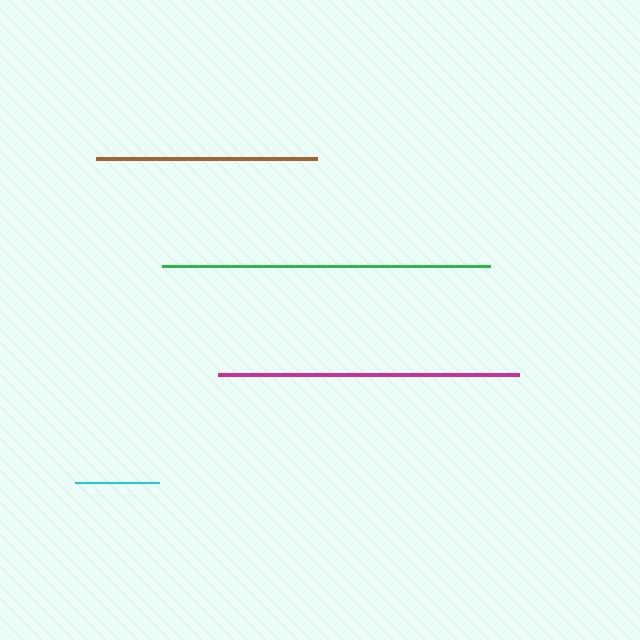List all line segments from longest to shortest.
From longest to shortest: green, magenta, brown, cyan.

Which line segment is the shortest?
The cyan line is the shortest at approximately 84 pixels.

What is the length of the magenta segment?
The magenta segment is approximately 301 pixels long.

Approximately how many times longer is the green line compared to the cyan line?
The green line is approximately 3.9 times the length of the cyan line.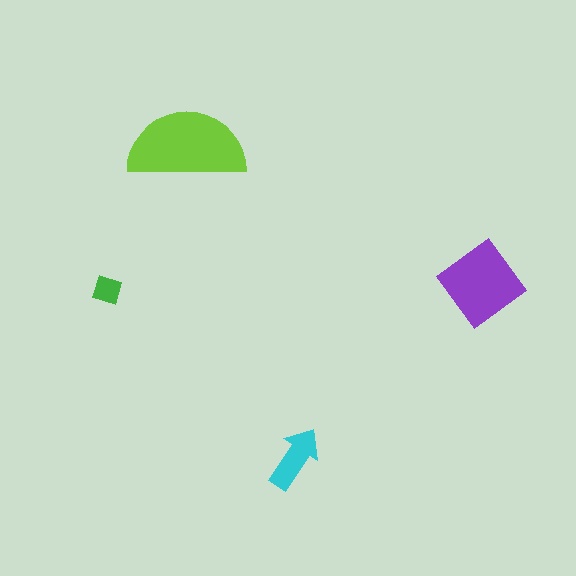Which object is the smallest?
The green diamond.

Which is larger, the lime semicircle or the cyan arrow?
The lime semicircle.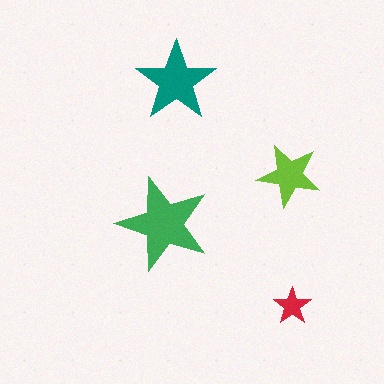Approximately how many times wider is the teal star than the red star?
About 2 times wider.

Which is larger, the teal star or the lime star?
The teal one.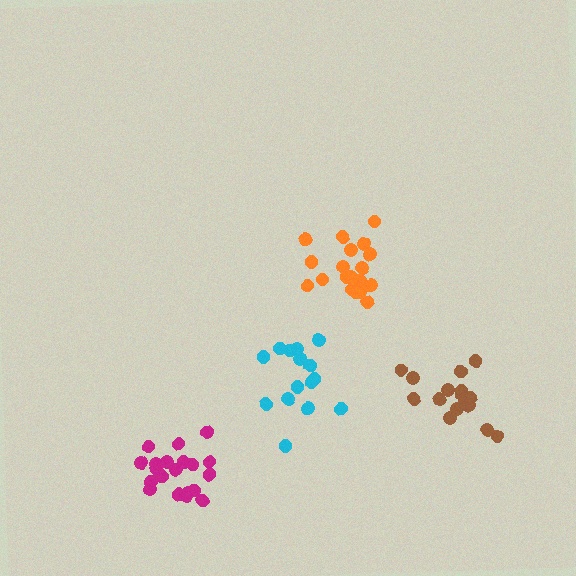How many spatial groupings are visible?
There are 4 spatial groupings.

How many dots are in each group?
Group 1: 20 dots, Group 2: 15 dots, Group 3: 19 dots, Group 4: 16 dots (70 total).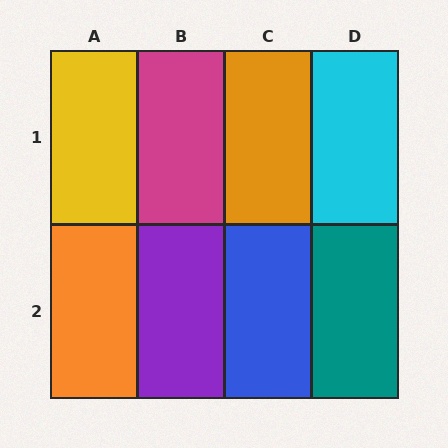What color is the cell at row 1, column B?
Magenta.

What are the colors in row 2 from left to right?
Orange, purple, blue, teal.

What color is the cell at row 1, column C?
Orange.